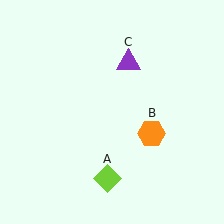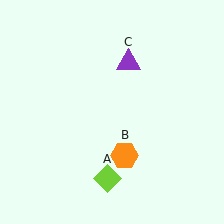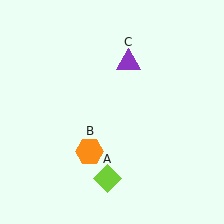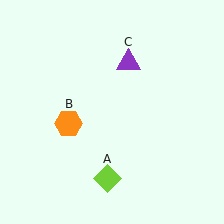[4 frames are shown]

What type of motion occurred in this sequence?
The orange hexagon (object B) rotated clockwise around the center of the scene.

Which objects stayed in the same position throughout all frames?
Lime diamond (object A) and purple triangle (object C) remained stationary.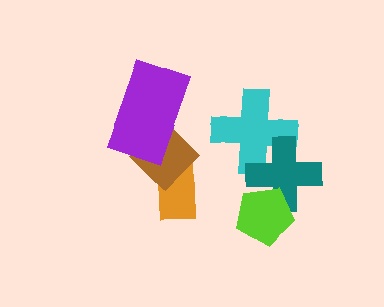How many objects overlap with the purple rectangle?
1 object overlaps with the purple rectangle.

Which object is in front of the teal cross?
The lime pentagon is in front of the teal cross.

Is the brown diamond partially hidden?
Yes, it is partially covered by another shape.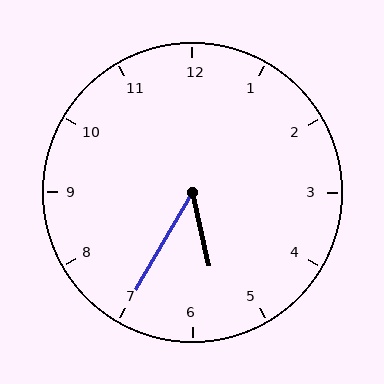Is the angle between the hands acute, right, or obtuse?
It is acute.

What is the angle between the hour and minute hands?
Approximately 42 degrees.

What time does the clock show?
5:35.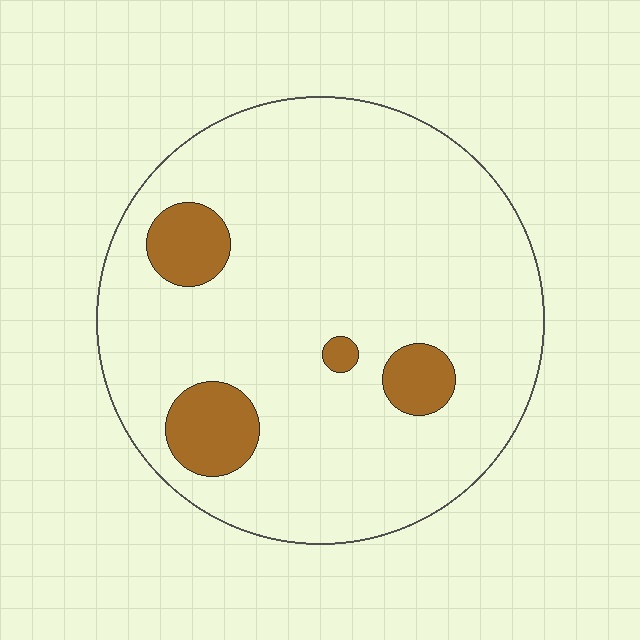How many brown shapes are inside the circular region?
4.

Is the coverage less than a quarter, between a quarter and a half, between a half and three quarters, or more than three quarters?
Less than a quarter.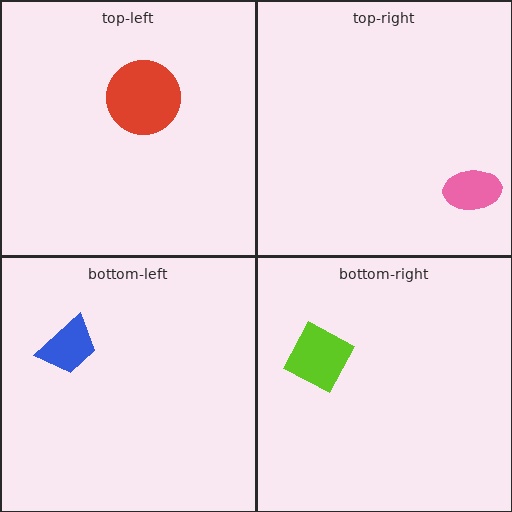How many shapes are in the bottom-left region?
1.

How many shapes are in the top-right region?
1.